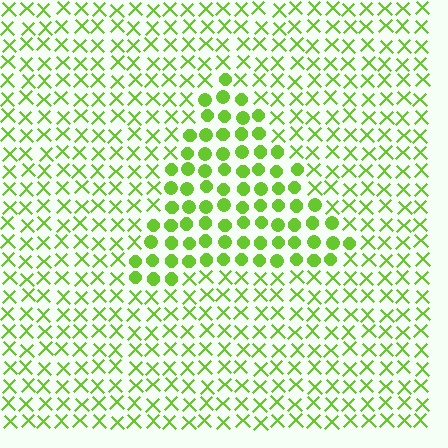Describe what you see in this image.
The image is filled with small lime elements arranged in a uniform grid. A triangle-shaped region contains circles, while the surrounding area contains X marks. The boundary is defined purely by the change in element shape.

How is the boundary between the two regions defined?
The boundary is defined by a change in element shape: circles inside vs. X marks outside. All elements share the same color and spacing.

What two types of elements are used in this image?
The image uses circles inside the triangle region and X marks outside it.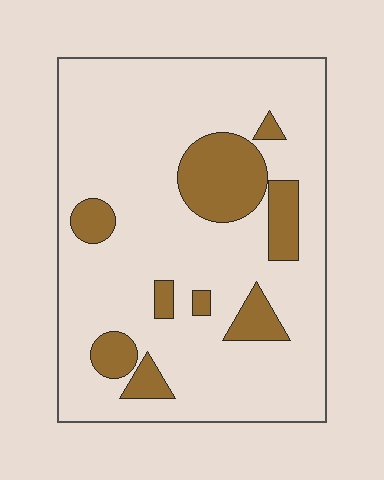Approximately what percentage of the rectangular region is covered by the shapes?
Approximately 20%.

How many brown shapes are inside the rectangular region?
9.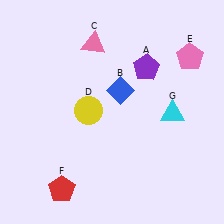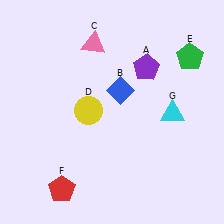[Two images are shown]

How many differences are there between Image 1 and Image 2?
There is 1 difference between the two images.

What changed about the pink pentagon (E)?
In Image 1, E is pink. In Image 2, it changed to green.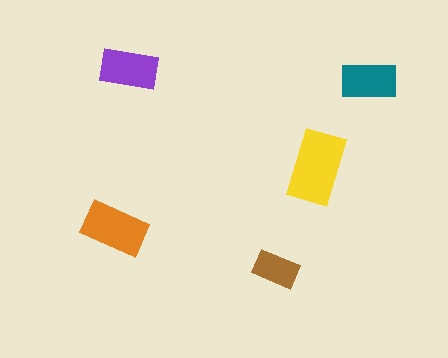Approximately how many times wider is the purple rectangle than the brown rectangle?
About 1.5 times wider.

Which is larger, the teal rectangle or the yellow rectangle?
The yellow one.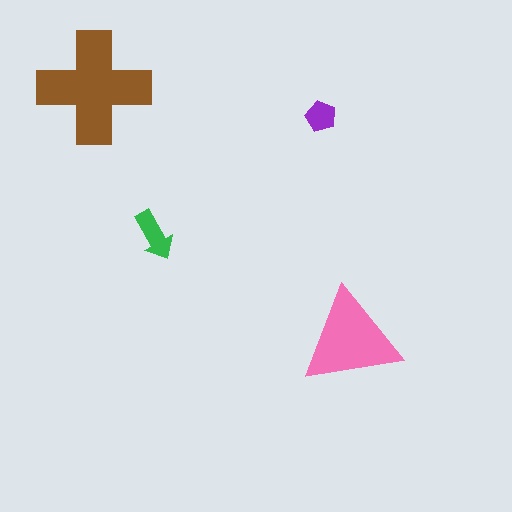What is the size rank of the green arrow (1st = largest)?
3rd.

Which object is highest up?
The brown cross is topmost.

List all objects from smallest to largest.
The purple pentagon, the green arrow, the pink triangle, the brown cross.